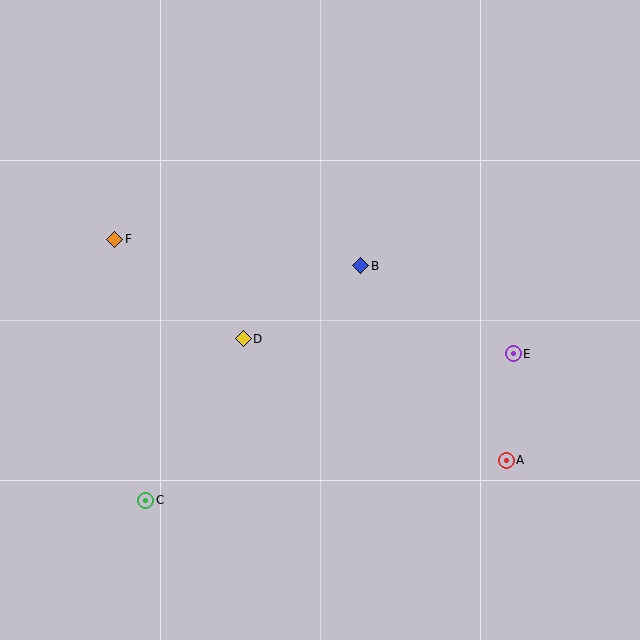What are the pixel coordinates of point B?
Point B is at (361, 266).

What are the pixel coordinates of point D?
Point D is at (243, 339).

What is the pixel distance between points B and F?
The distance between B and F is 248 pixels.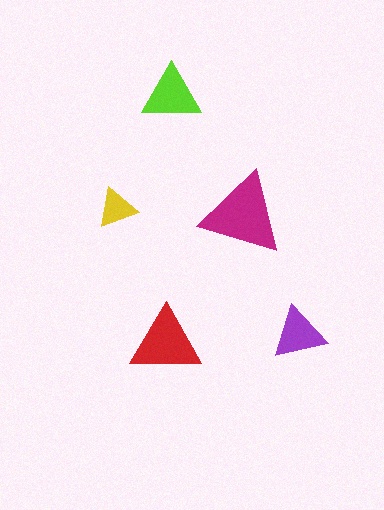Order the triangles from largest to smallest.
the magenta one, the red one, the lime one, the purple one, the yellow one.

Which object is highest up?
The lime triangle is topmost.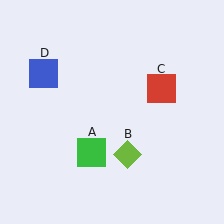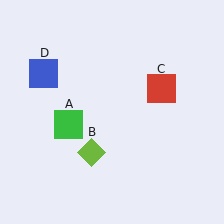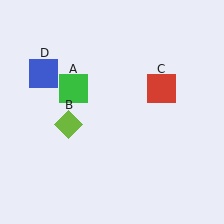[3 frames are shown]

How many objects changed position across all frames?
2 objects changed position: green square (object A), lime diamond (object B).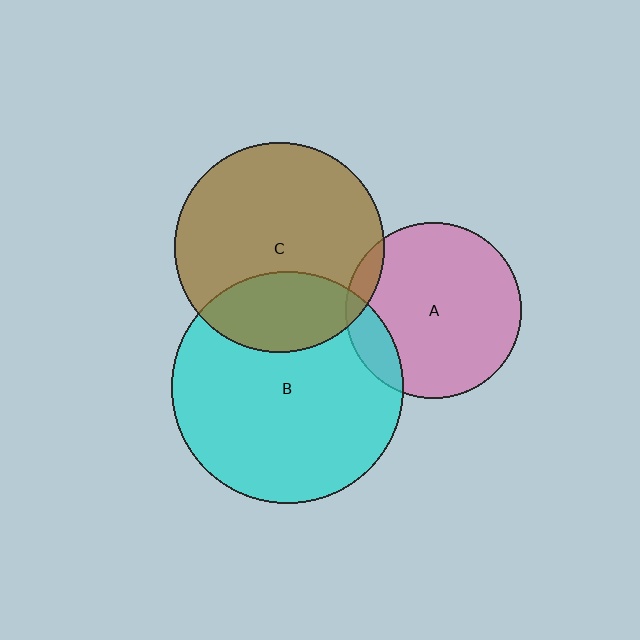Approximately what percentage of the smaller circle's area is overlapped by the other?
Approximately 30%.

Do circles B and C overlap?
Yes.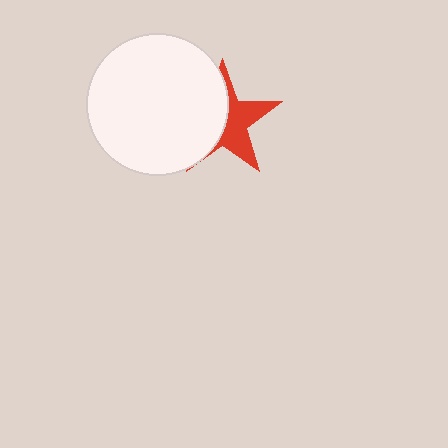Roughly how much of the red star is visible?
About half of it is visible (roughly 48%).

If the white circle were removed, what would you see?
You would see the complete red star.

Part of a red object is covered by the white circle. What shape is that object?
It is a star.